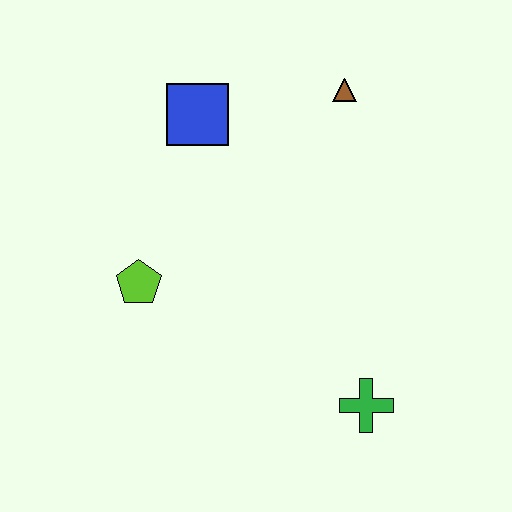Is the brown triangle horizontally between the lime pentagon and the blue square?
No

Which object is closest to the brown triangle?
The blue square is closest to the brown triangle.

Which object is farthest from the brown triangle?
The green cross is farthest from the brown triangle.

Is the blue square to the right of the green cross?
No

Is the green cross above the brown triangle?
No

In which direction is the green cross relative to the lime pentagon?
The green cross is to the right of the lime pentagon.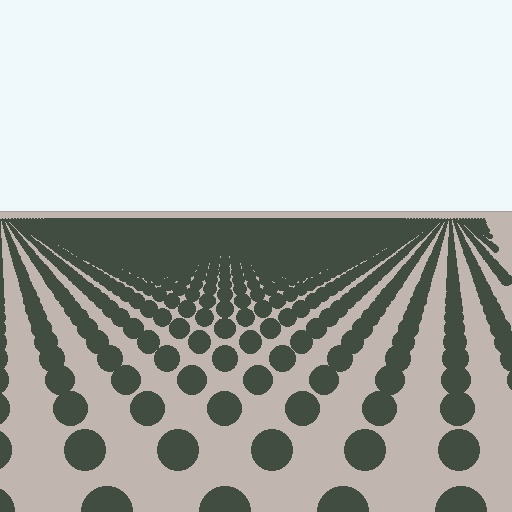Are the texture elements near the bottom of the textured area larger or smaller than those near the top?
Larger. Near the bottom, elements are closer to the viewer and appear at a bigger on-screen size.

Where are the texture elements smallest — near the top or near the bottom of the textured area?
Near the top.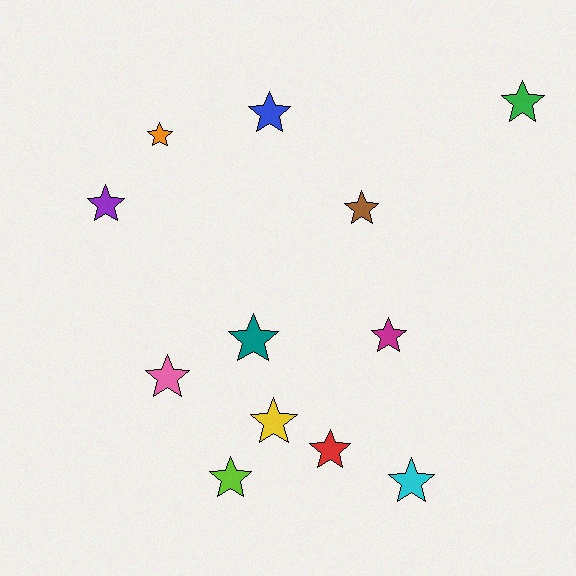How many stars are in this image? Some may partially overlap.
There are 12 stars.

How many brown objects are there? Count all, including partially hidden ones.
There is 1 brown object.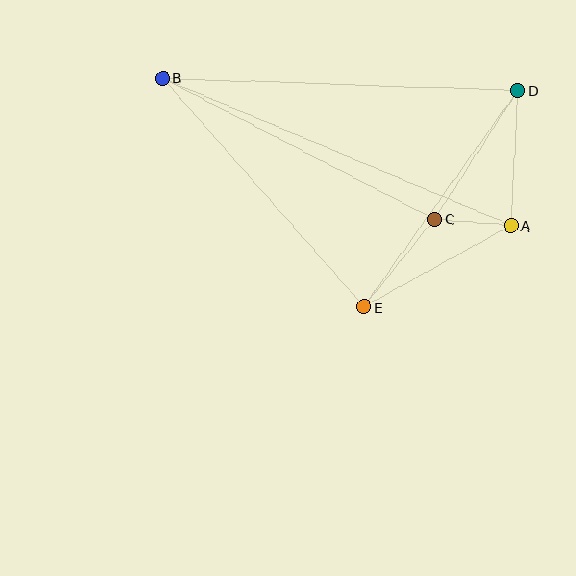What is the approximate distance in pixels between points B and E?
The distance between B and E is approximately 305 pixels.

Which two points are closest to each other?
Points A and C are closest to each other.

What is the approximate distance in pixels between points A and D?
The distance between A and D is approximately 136 pixels.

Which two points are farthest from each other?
Points A and B are farthest from each other.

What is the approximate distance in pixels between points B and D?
The distance between B and D is approximately 355 pixels.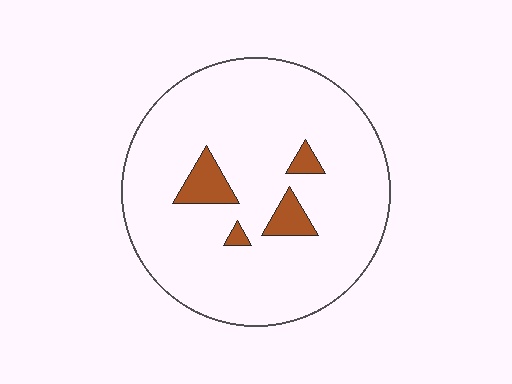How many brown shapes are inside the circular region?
4.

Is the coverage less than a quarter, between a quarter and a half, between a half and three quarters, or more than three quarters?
Less than a quarter.